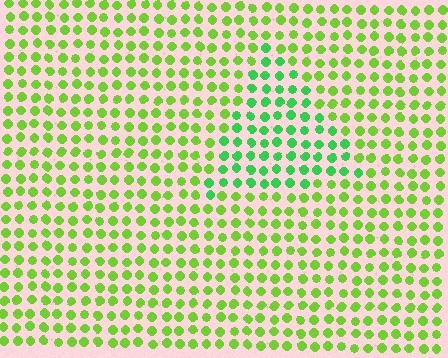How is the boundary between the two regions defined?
The boundary is defined purely by a slight shift in hue (about 34 degrees). Spacing, size, and orientation are identical on both sides.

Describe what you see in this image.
The image is filled with small lime elements in a uniform arrangement. A triangle-shaped region is visible where the elements are tinted to a slightly different hue, forming a subtle color boundary.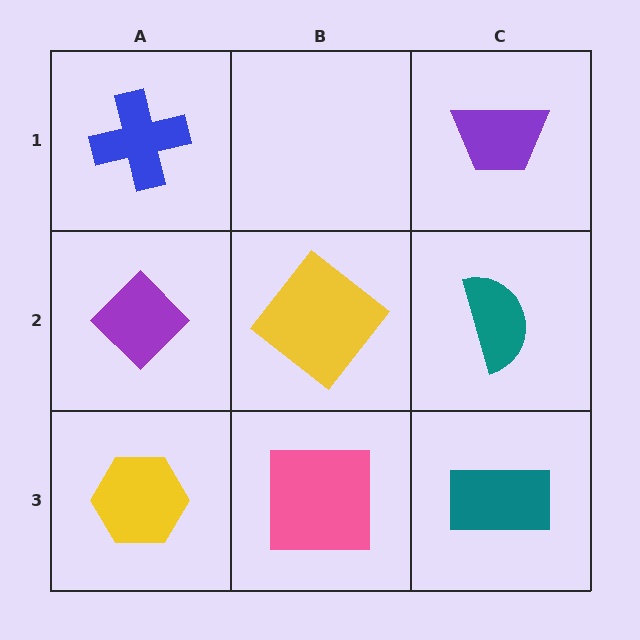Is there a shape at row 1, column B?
No, that cell is empty.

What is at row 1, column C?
A purple trapezoid.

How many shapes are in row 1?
2 shapes.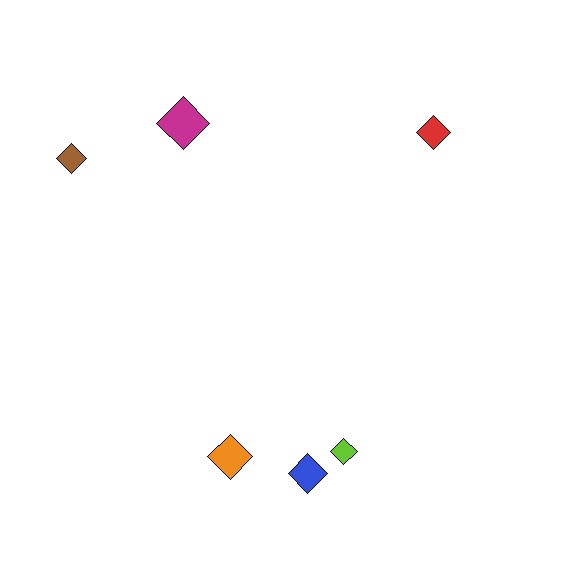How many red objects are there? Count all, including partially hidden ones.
There is 1 red object.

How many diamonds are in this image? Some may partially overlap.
There are 6 diamonds.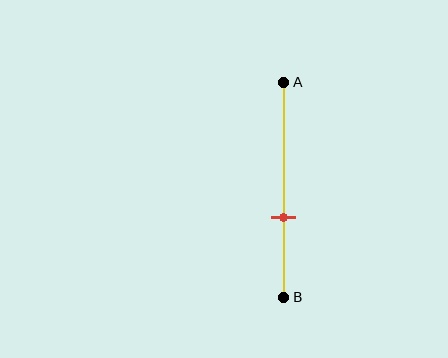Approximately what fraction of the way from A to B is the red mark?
The red mark is approximately 65% of the way from A to B.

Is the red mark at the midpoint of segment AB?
No, the mark is at about 65% from A, not at the 50% midpoint.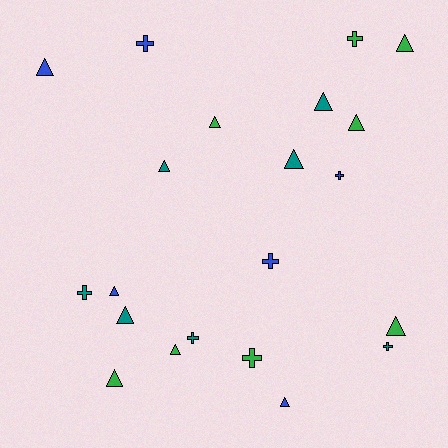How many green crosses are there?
There are 2 green crosses.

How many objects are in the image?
There are 21 objects.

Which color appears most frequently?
Green, with 8 objects.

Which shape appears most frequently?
Triangle, with 13 objects.